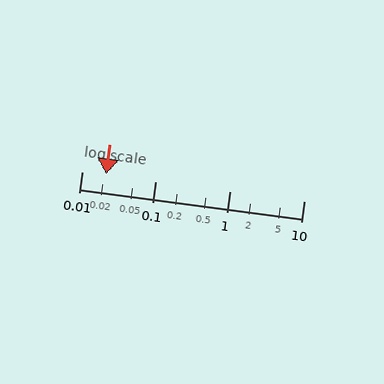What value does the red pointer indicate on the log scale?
The pointer indicates approximately 0.021.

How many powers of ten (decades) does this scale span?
The scale spans 3 decades, from 0.01 to 10.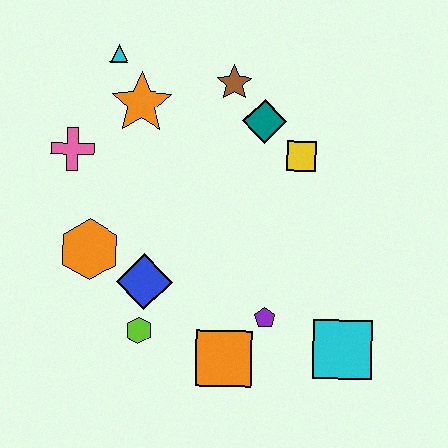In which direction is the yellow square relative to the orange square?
The yellow square is above the orange square.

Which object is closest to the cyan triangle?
The orange star is closest to the cyan triangle.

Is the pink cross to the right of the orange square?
No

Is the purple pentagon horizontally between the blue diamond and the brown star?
No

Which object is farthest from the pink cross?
The cyan square is farthest from the pink cross.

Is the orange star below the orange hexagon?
No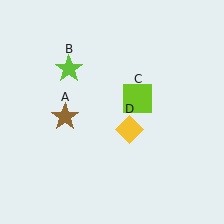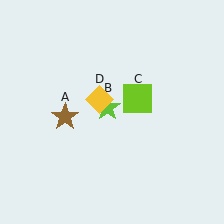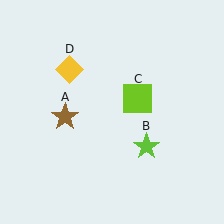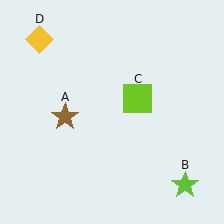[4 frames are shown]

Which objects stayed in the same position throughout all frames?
Brown star (object A) and lime square (object C) remained stationary.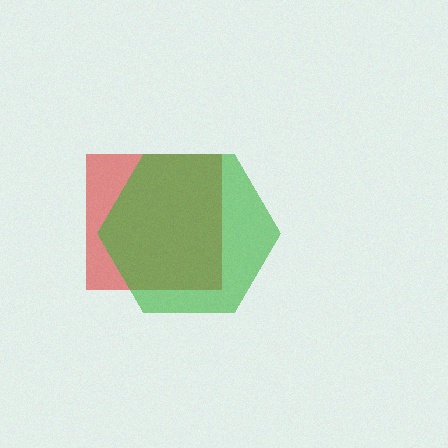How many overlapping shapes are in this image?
There are 2 overlapping shapes in the image.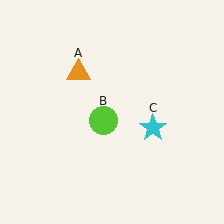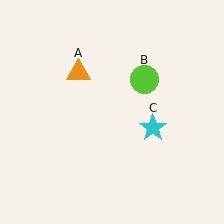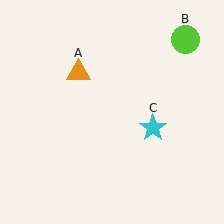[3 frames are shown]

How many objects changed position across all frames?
1 object changed position: lime circle (object B).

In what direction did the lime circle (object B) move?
The lime circle (object B) moved up and to the right.